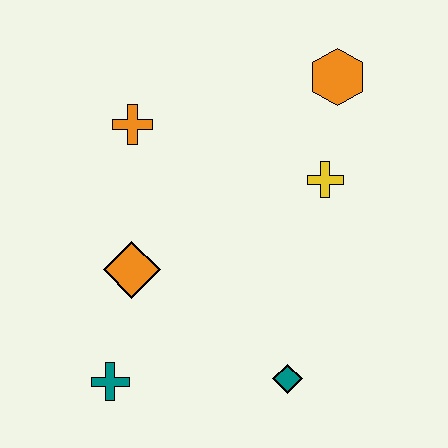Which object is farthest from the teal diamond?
The orange hexagon is farthest from the teal diamond.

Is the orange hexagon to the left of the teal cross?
No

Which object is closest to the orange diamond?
The teal cross is closest to the orange diamond.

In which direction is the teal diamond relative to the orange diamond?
The teal diamond is to the right of the orange diamond.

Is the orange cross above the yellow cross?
Yes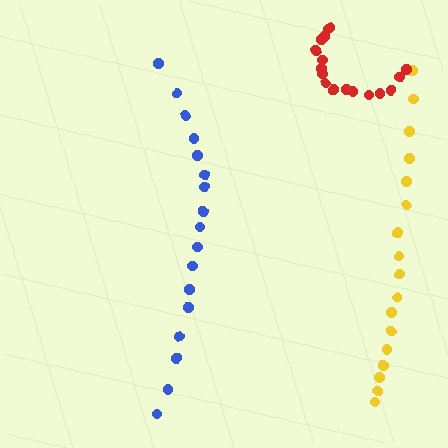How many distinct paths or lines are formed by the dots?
There are 3 distinct paths.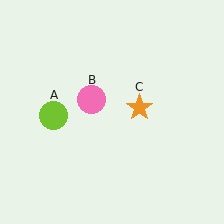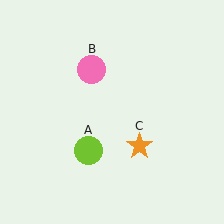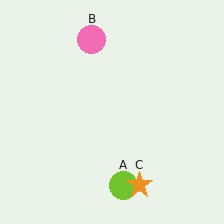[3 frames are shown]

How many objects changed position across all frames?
3 objects changed position: lime circle (object A), pink circle (object B), orange star (object C).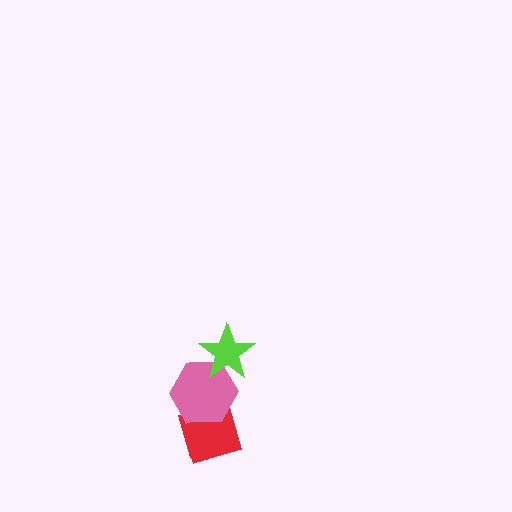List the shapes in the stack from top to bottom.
From top to bottom: the lime star, the pink hexagon, the red diamond.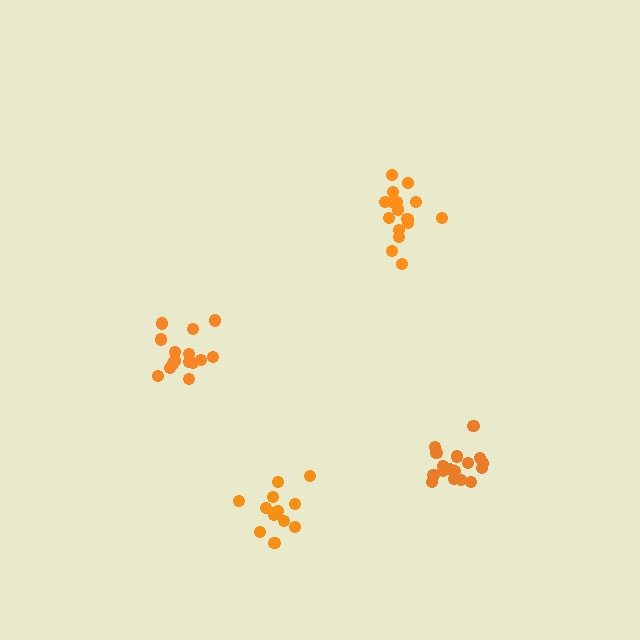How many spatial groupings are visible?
There are 4 spatial groupings.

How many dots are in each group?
Group 1: 17 dots, Group 2: 17 dots, Group 3: 13 dots, Group 4: 15 dots (62 total).